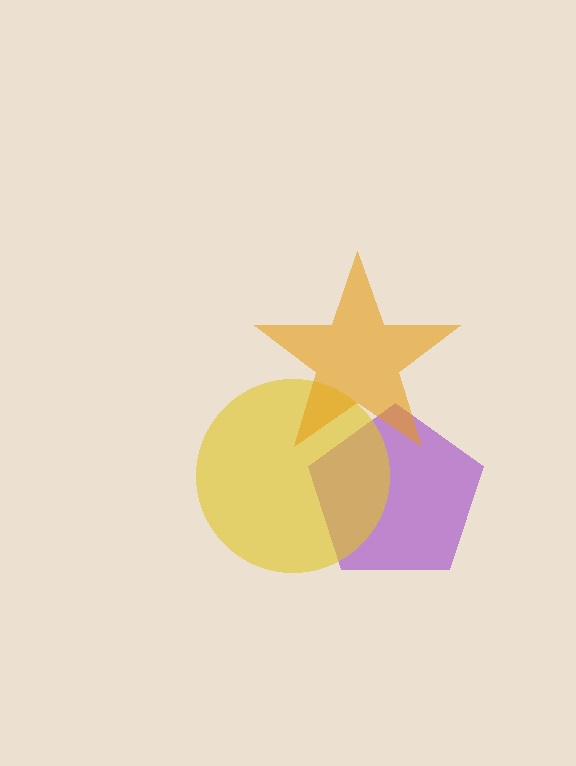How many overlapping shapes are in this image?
There are 3 overlapping shapes in the image.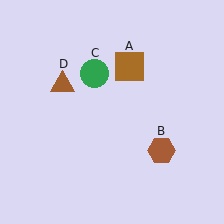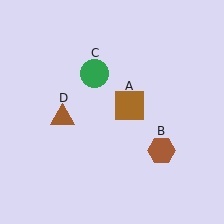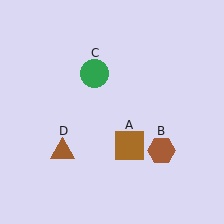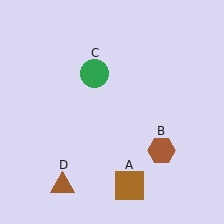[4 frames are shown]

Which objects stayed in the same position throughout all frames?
Brown hexagon (object B) and green circle (object C) remained stationary.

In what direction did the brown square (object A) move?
The brown square (object A) moved down.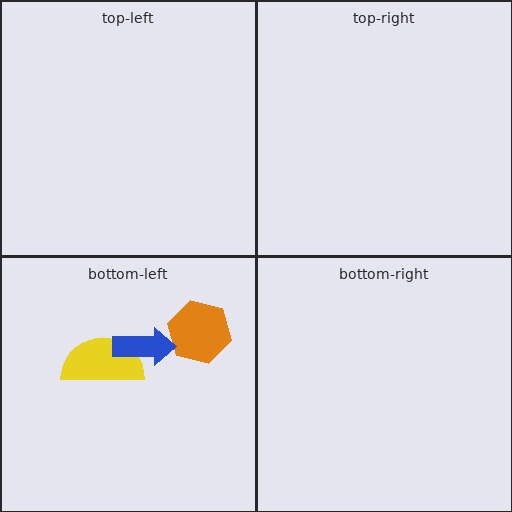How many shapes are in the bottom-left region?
3.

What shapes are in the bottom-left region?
The yellow semicircle, the orange hexagon, the blue arrow.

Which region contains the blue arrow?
The bottom-left region.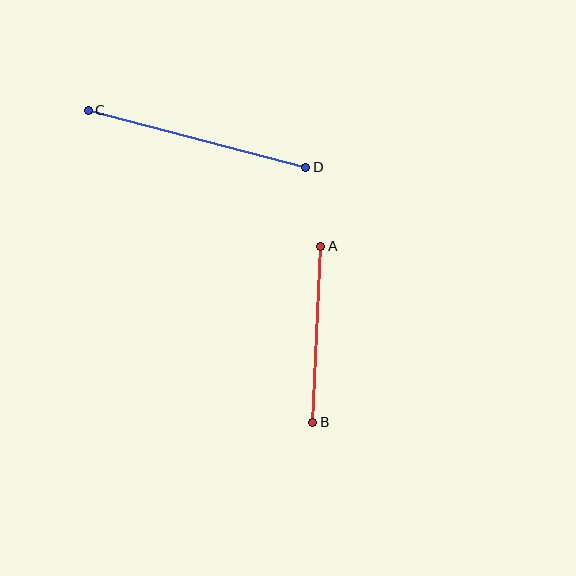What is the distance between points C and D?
The distance is approximately 225 pixels.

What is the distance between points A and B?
The distance is approximately 177 pixels.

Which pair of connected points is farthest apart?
Points C and D are farthest apart.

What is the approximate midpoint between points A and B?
The midpoint is at approximately (317, 334) pixels.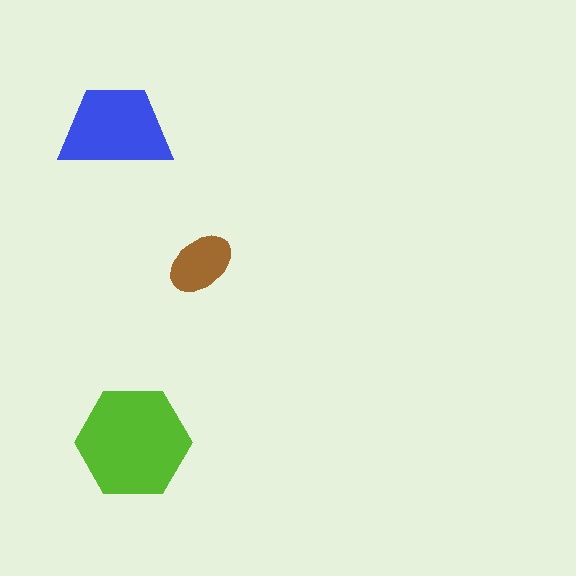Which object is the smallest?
The brown ellipse.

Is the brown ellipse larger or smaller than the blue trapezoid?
Smaller.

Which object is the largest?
The lime hexagon.